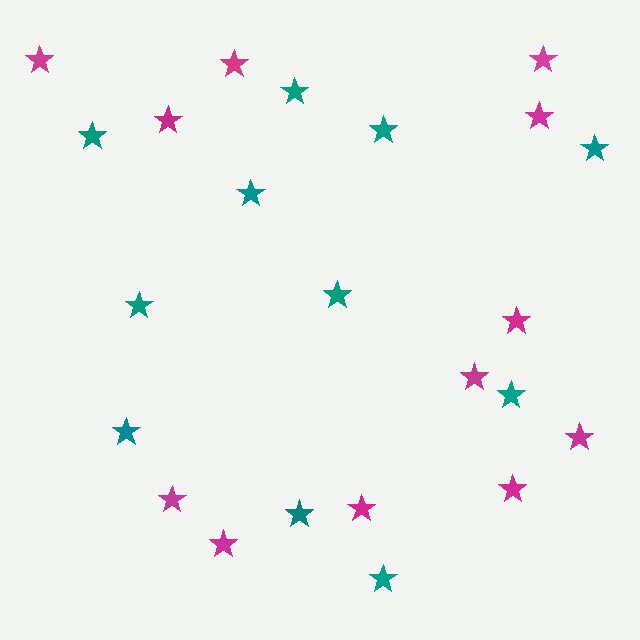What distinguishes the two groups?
There are 2 groups: one group of teal stars (11) and one group of magenta stars (12).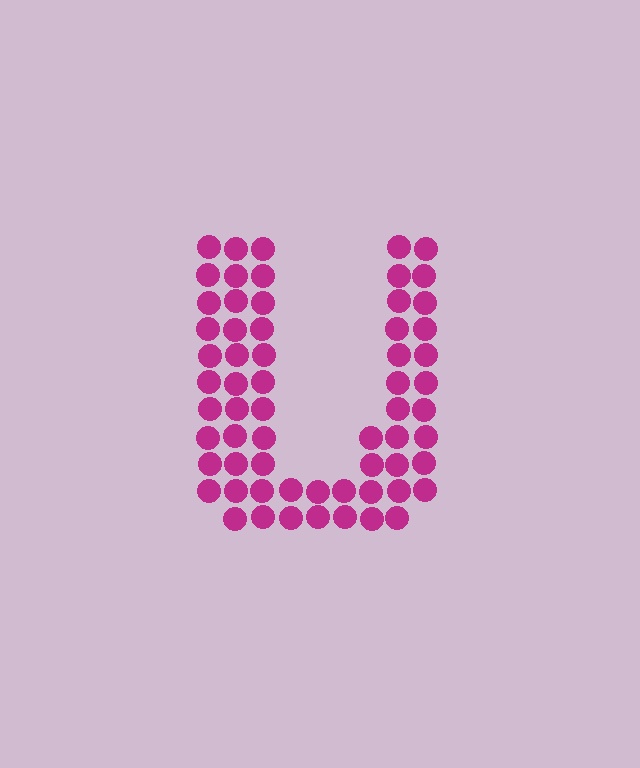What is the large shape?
The large shape is the letter U.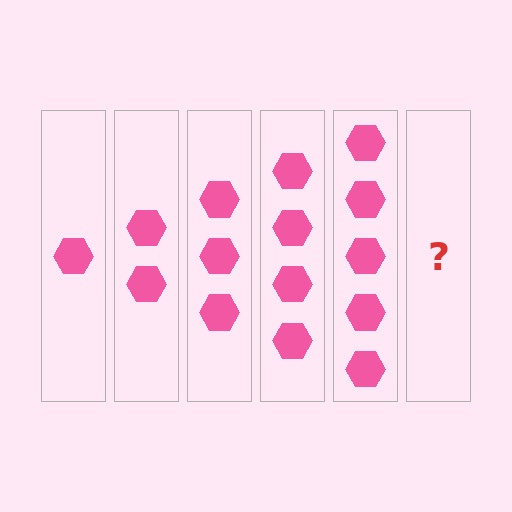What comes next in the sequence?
The next element should be 6 hexagons.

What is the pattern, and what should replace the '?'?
The pattern is that each step adds one more hexagon. The '?' should be 6 hexagons.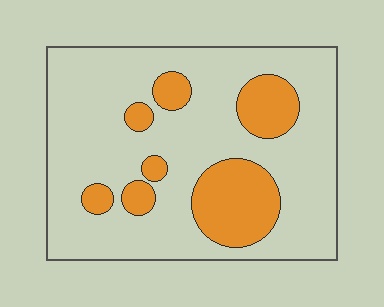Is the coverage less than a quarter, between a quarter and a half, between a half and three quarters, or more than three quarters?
Less than a quarter.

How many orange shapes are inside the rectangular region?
7.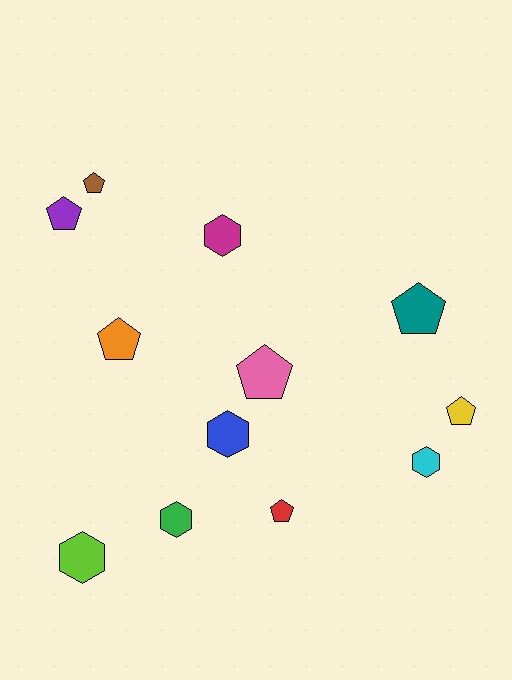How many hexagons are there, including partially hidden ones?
There are 5 hexagons.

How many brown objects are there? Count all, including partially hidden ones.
There is 1 brown object.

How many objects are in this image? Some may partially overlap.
There are 12 objects.